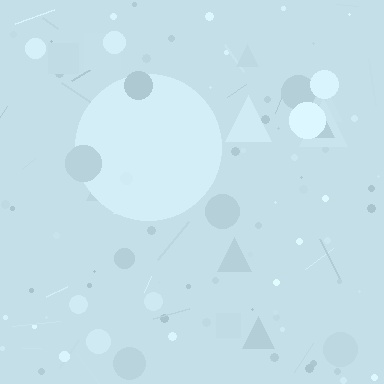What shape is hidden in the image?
A circle is hidden in the image.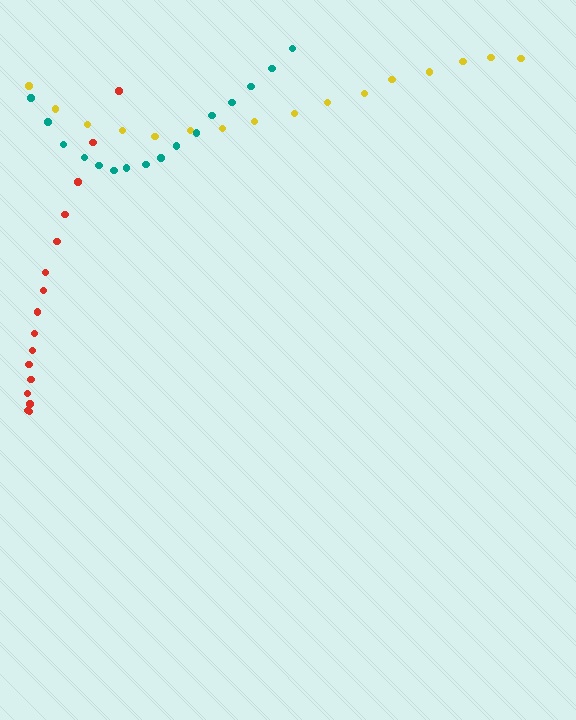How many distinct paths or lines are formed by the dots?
There are 3 distinct paths.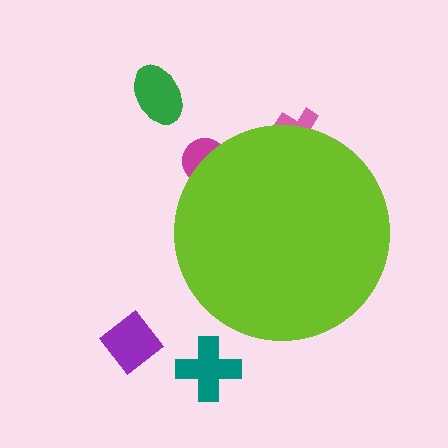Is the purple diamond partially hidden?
No, the purple diamond is fully visible.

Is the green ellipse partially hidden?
No, the green ellipse is fully visible.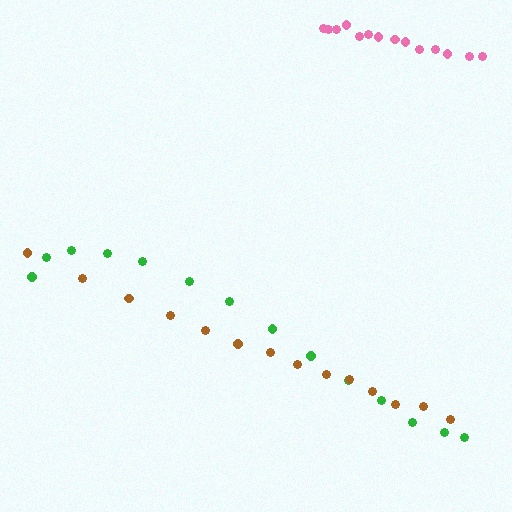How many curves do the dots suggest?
There are 3 distinct paths.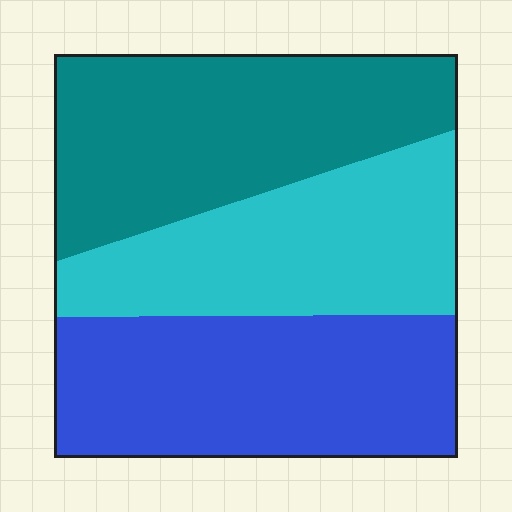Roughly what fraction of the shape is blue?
Blue covers roughly 35% of the shape.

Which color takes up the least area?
Cyan, at roughly 30%.